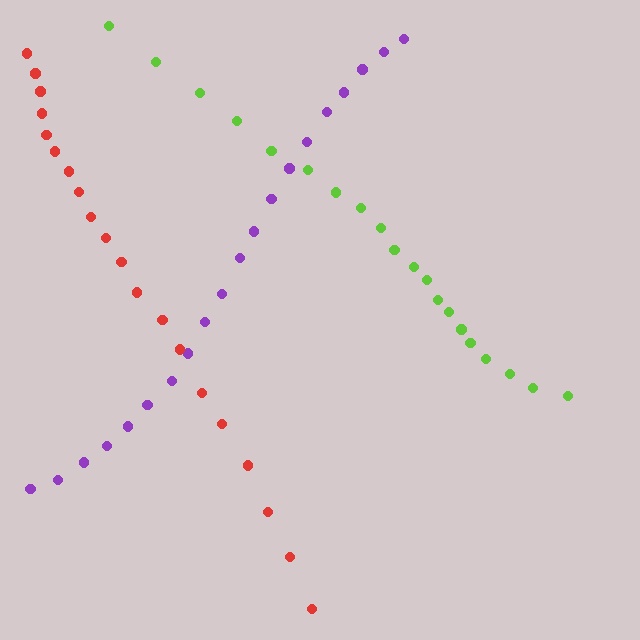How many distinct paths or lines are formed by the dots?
There are 3 distinct paths.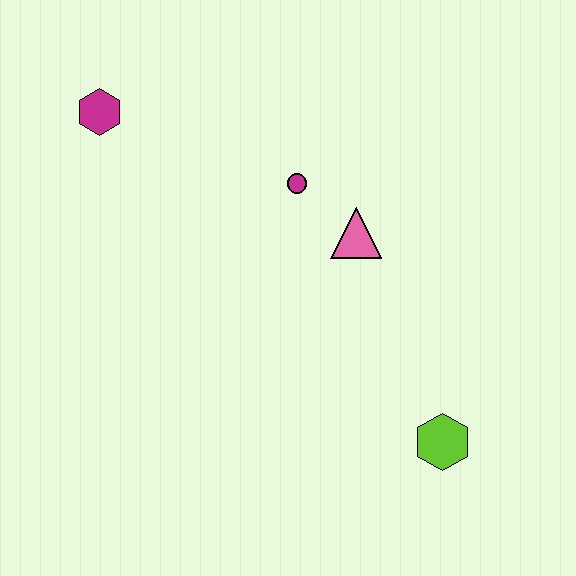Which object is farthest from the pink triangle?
The magenta hexagon is farthest from the pink triangle.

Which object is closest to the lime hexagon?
The pink triangle is closest to the lime hexagon.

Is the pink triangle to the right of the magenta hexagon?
Yes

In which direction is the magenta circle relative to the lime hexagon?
The magenta circle is above the lime hexagon.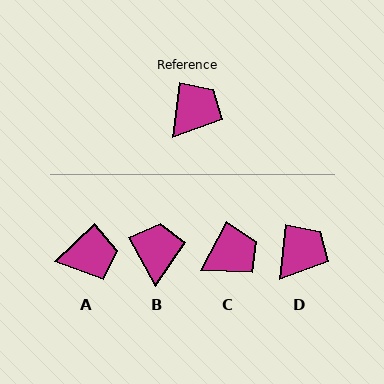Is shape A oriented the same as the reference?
No, it is off by about 40 degrees.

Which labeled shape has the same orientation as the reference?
D.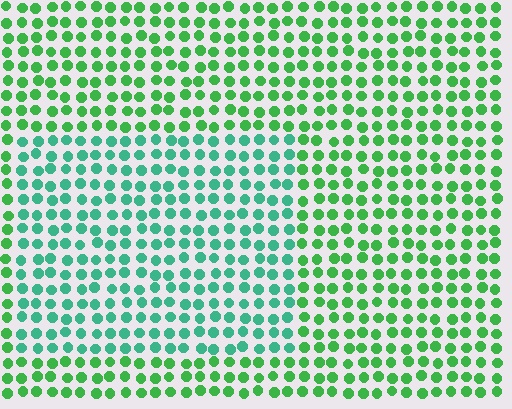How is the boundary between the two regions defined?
The boundary is defined purely by a slight shift in hue (about 34 degrees). Spacing, size, and orientation are identical on both sides.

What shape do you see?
I see a rectangle.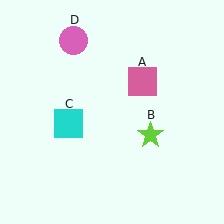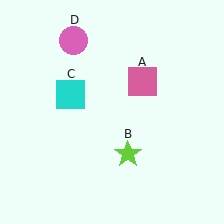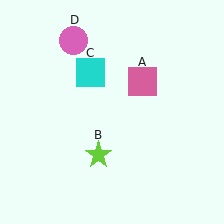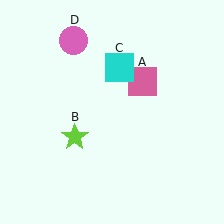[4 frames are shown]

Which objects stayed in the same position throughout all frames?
Pink square (object A) and pink circle (object D) remained stationary.